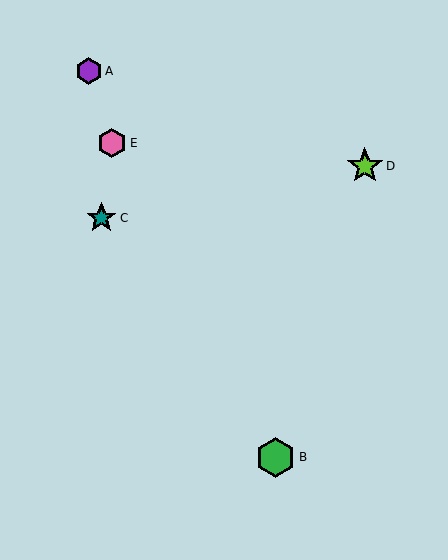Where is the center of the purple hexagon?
The center of the purple hexagon is at (89, 71).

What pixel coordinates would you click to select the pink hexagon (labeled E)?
Click at (112, 143) to select the pink hexagon E.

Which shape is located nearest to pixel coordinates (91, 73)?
The purple hexagon (labeled A) at (89, 71) is nearest to that location.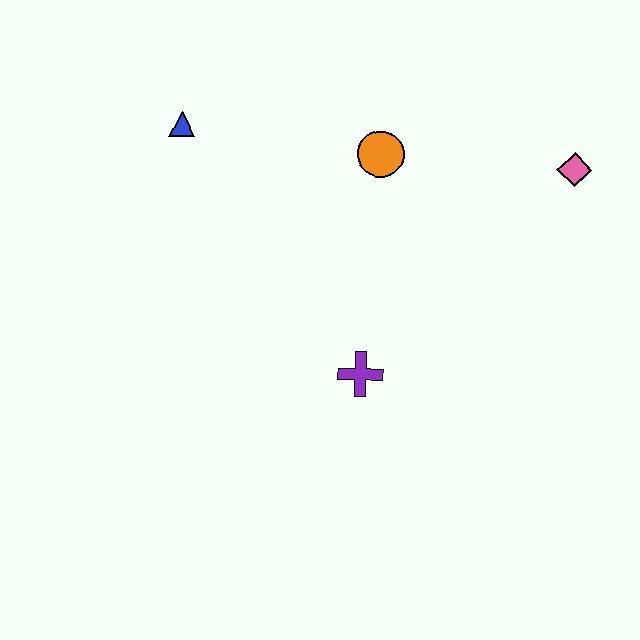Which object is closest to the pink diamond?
The orange circle is closest to the pink diamond.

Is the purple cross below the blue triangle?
Yes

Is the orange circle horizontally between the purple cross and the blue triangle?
No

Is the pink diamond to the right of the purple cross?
Yes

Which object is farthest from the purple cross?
The blue triangle is farthest from the purple cross.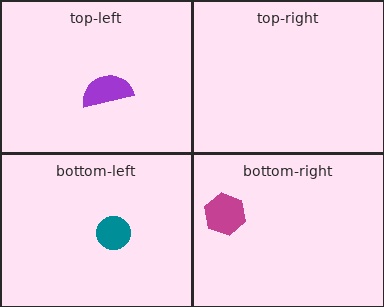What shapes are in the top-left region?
The purple semicircle.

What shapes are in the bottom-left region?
The teal circle.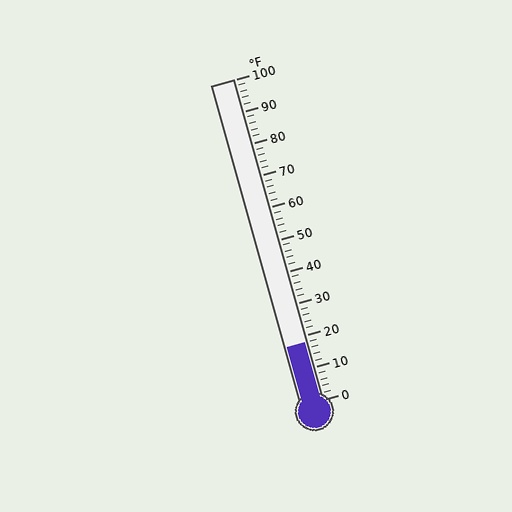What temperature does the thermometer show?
The thermometer shows approximately 18°F.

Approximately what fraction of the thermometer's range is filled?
The thermometer is filled to approximately 20% of its range.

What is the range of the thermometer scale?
The thermometer scale ranges from 0°F to 100°F.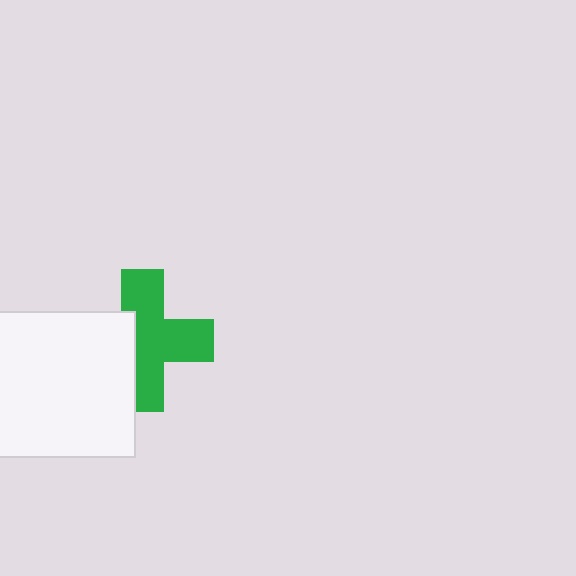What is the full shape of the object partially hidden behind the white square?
The partially hidden object is a green cross.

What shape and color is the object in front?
The object in front is a white square.